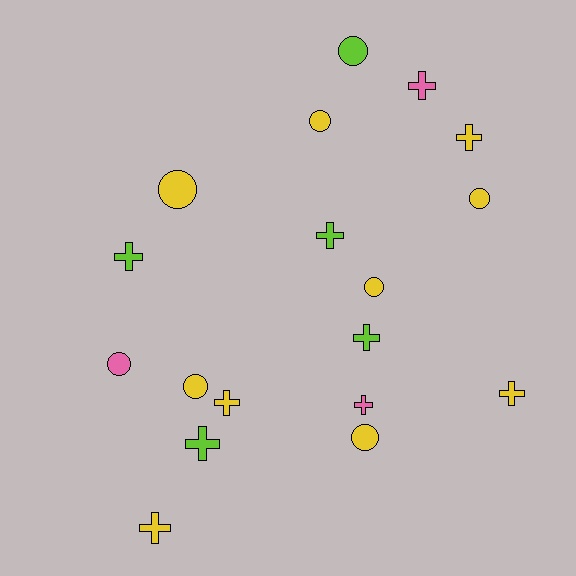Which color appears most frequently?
Yellow, with 10 objects.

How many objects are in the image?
There are 18 objects.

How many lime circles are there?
There is 1 lime circle.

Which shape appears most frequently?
Cross, with 10 objects.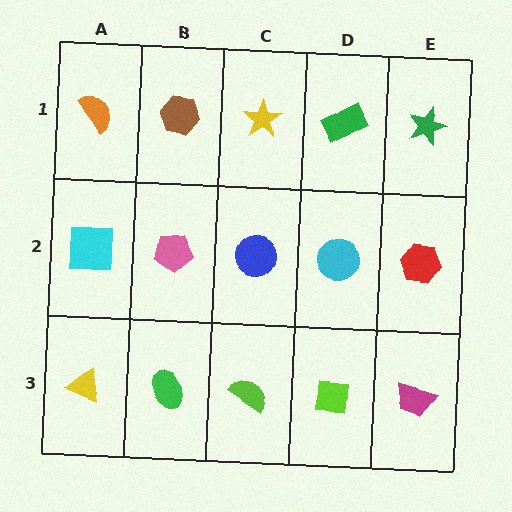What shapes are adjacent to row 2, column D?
A green rectangle (row 1, column D), a lime square (row 3, column D), a blue circle (row 2, column C), a red hexagon (row 2, column E).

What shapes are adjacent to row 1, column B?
A pink pentagon (row 2, column B), an orange semicircle (row 1, column A), a yellow star (row 1, column C).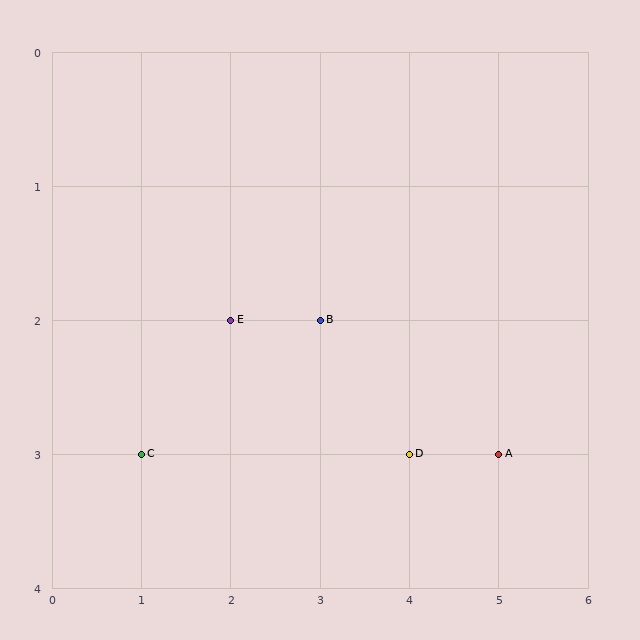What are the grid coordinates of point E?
Point E is at grid coordinates (2, 2).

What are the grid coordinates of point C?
Point C is at grid coordinates (1, 3).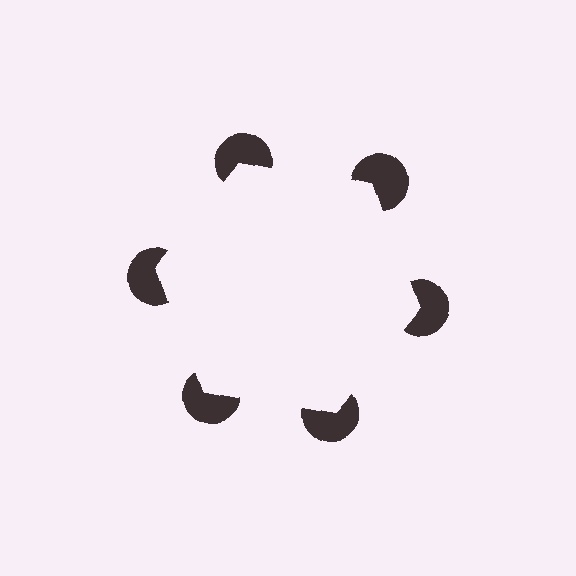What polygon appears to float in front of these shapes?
An illusory hexagon — its edges are inferred from the aligned wedge cuts in the pac-man discs, not physically drawn.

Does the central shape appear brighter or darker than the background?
It typically appears slightly brighter than the background, even though no actual brightness change is drawn.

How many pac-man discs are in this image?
There are 6 — one at each vertex of the illusory hexagon.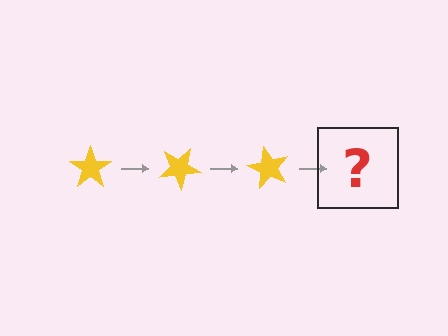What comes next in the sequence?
The next element should be a yellow star rotated 90 degrees.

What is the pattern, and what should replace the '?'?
The pattern is that the star rotates 30 degrees each step. The '?' should be a yellow star rotated 90 degrees.